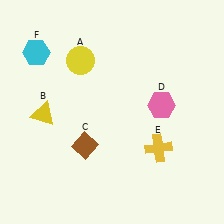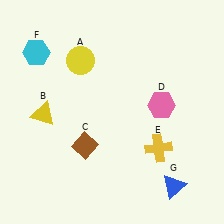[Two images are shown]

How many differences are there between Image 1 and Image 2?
There is 1 difference between the two images.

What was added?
A blue triangle (G) was added in Image 2.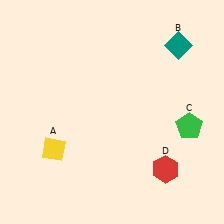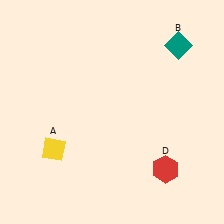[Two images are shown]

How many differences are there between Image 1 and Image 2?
There is 1 difference between the two images.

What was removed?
The green pentagon (C) was removed in Image 2.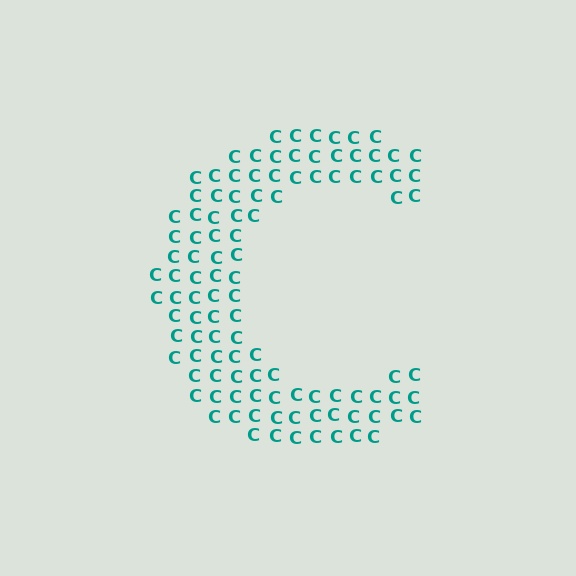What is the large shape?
The large shape is the letter C.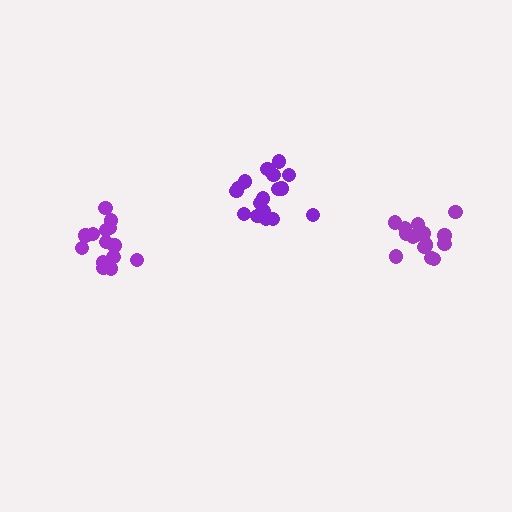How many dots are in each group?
Group 1: 17 dots, Group 2: 14 dots, Group 3: 16 dots (47 total).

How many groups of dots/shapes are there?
There are 3 groups.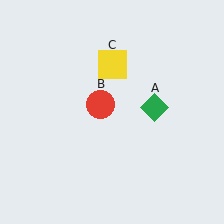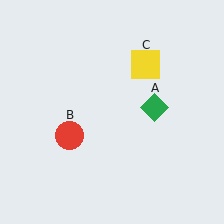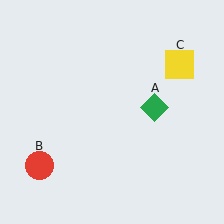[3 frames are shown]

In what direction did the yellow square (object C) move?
The yellow square (object C) moved right.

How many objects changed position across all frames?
2 objects changed position: red circle (object B), yellow square (object C).